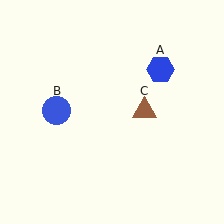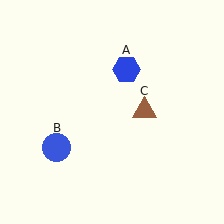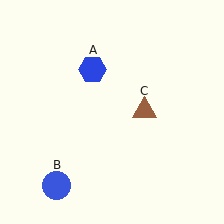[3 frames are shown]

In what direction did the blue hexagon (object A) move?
The blue hexagon (object A) moved left.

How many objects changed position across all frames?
2 objects changed position: blue hexagon (object A), blue circle (object B).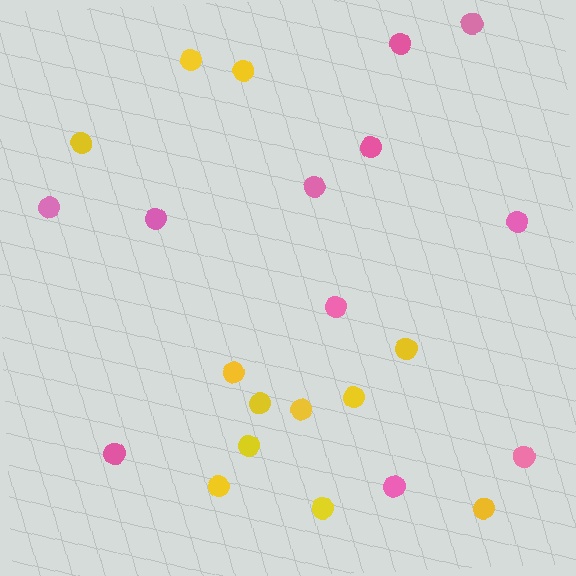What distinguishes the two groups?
There are 2 groups: one group of yellow circles (12) and one group of pink circles (11).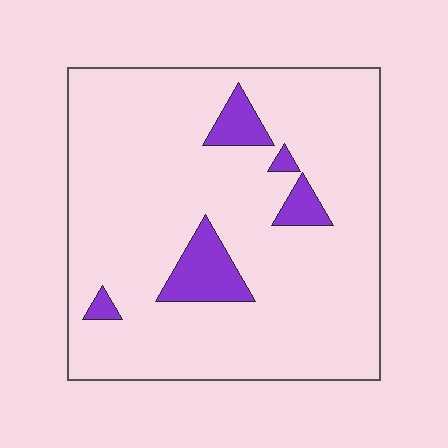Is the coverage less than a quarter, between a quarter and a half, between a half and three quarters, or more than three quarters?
Less than a quarter.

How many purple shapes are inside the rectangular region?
5.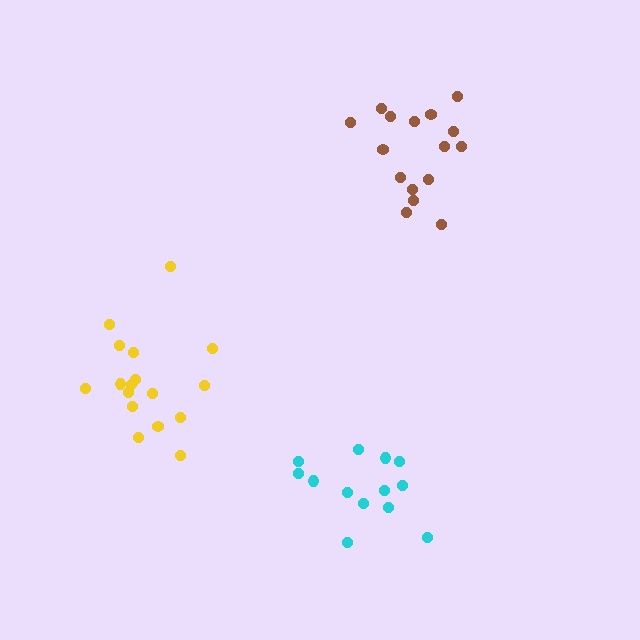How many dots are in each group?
Group 1: 17 dots, Group 2: 16 dots, Group 3: 13 dots (46 total).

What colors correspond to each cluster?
The clusters are colored: yellow, brown, cyan.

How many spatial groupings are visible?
There are 3 spatial groupings.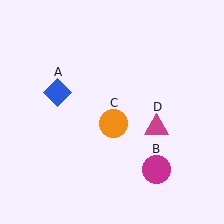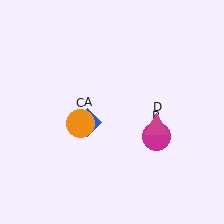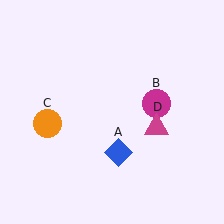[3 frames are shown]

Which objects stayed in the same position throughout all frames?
Magenta triangle (object D) remained stationary.